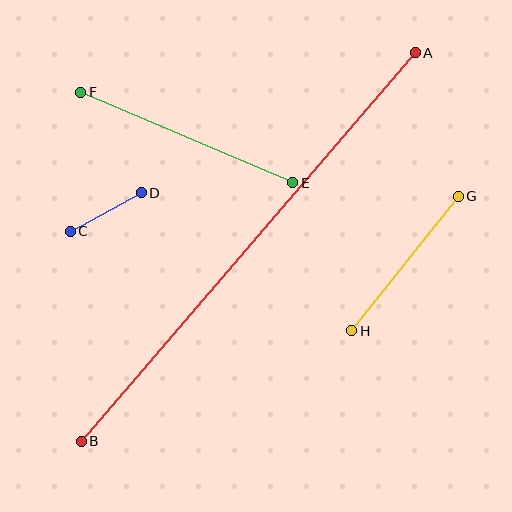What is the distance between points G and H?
The distance is approximately 171 pixels.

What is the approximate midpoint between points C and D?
The midpoint is at approximately (106, 212) pixels.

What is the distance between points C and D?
The distance is approximately 81 pixels.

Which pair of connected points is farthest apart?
Points A and B are farthest apart.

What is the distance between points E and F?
The distance is approximately 231 pixels.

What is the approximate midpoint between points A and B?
The midpoint is at approximately (248, 247) pixels.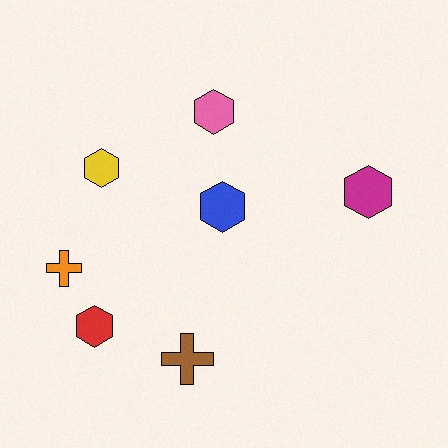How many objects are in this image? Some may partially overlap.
There are 7 objects.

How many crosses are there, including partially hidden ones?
There are 2 crosses.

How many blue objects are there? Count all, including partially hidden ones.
There is 1 blue object.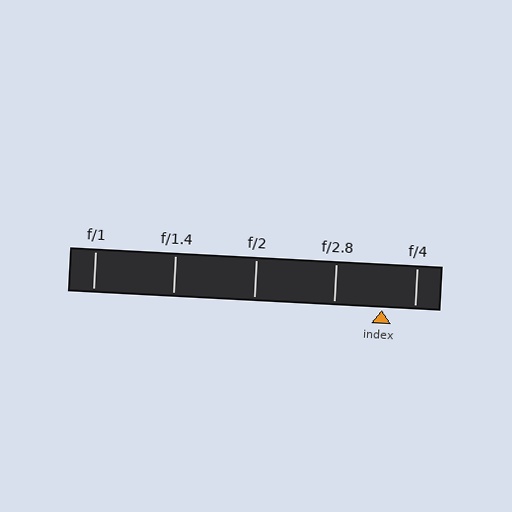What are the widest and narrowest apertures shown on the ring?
The widest aperture shown is f/1 and the narrowest is f/4.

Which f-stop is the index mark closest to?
The index mark is closest to f/4.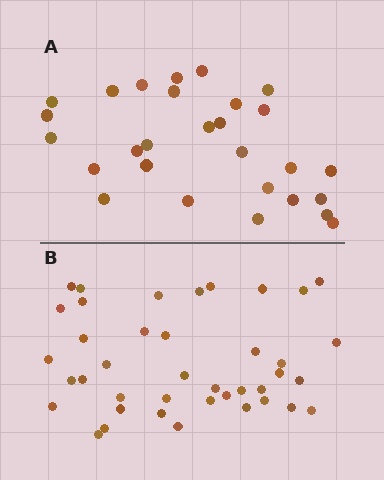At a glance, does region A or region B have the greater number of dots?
Region B (the bottom region) has more dots.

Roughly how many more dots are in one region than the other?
Region B has roughly 12 or so more dots than region A.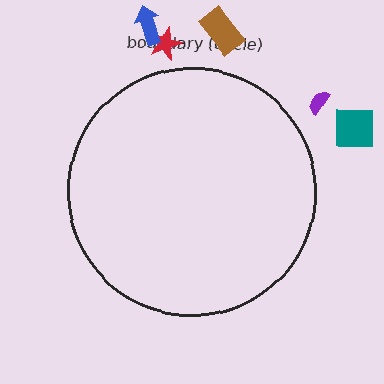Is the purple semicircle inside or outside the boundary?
Outside.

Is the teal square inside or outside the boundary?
Outside.